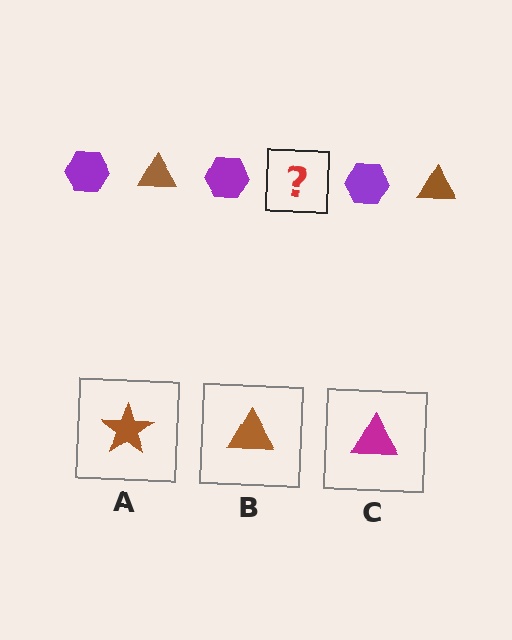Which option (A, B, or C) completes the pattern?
B.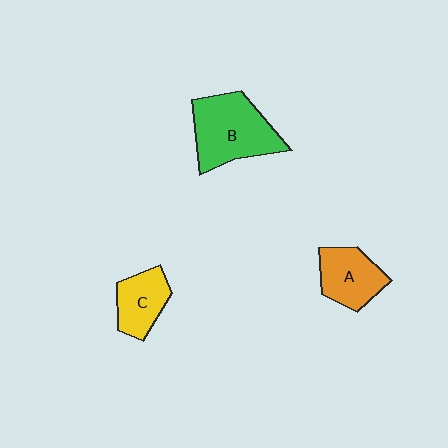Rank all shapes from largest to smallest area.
From largest to smallest: B (green), A (orange), C (yellow).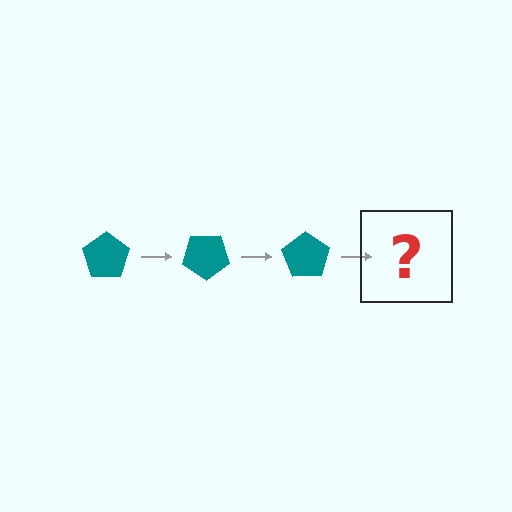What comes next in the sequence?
The next element should be a teal pentagon rotated 105 degrees.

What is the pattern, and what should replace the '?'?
The pattern is that the pentagon rotates 35 degrees each step. The '?' should be a teal pentagon rotated 105 degrees.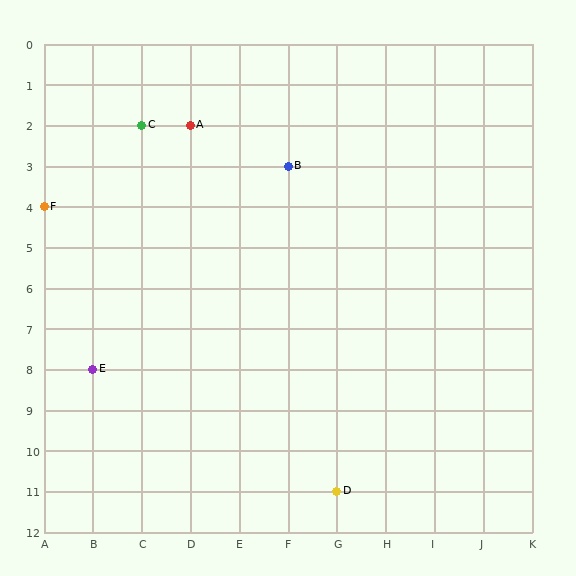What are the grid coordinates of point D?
Point D is at grid coordinates (G, 11).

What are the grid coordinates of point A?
Point A is at grid coordinates (D, 2).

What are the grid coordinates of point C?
Point C is at grid coordinates (C, 2).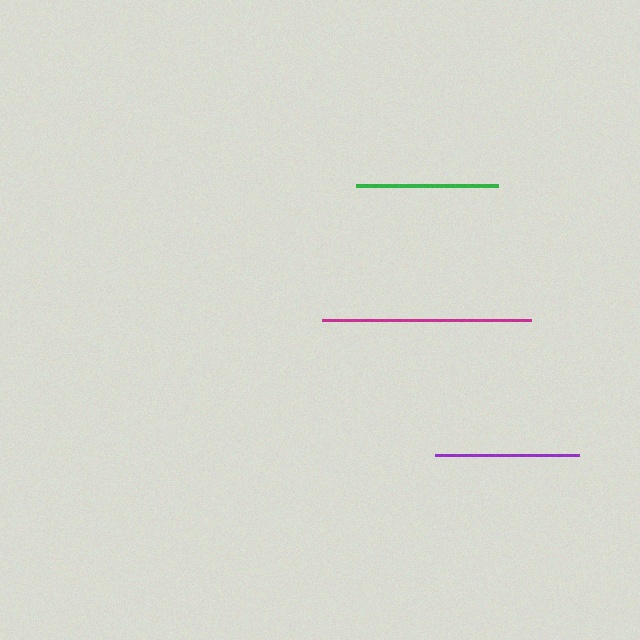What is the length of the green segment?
The green segment is approximately 142 pixels long.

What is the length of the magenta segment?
The magenta segment is approximately 209 pixels long.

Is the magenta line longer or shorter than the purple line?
The magenta line is longer than the purple line.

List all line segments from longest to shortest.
From longest to shortest: magenta, purple, green.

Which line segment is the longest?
The magenta line is the longest at approximately 209 pixels.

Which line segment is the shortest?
The green line is the shortest at approximately 142 pixels.